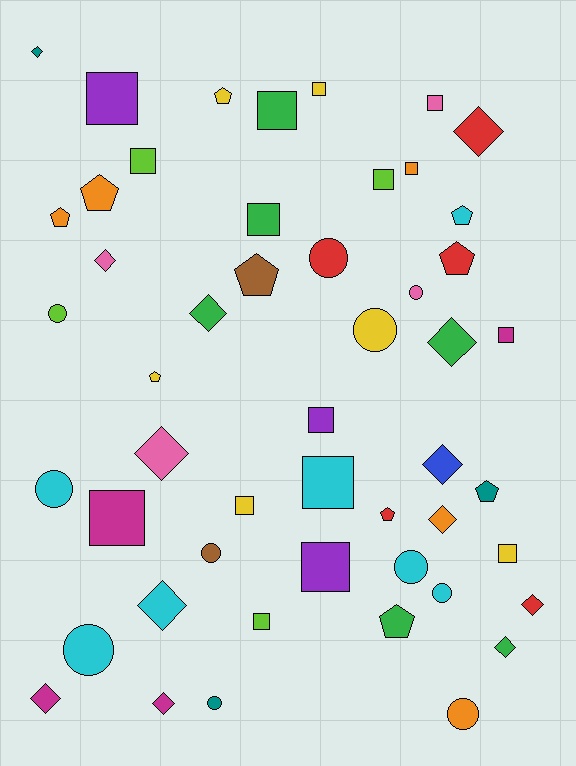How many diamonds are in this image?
There are 13 diamonds.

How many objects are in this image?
There are 50 objects.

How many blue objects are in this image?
There is 1 blue object.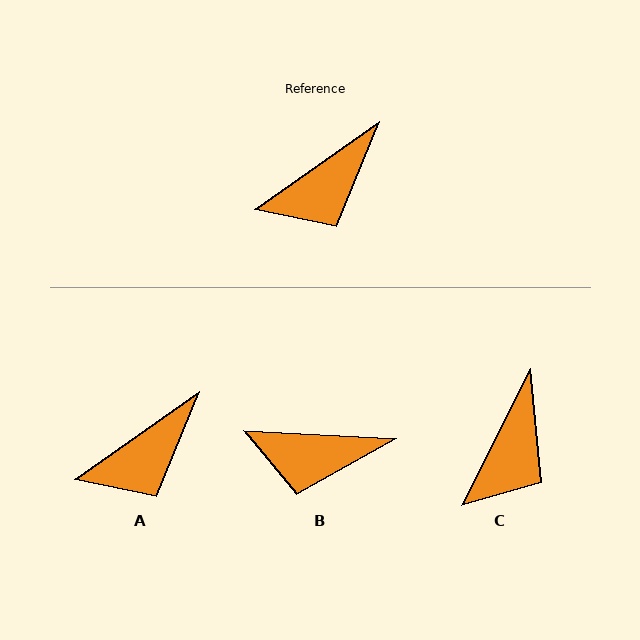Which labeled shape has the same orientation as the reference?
A.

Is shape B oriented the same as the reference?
No, it is off by about 38 degrees.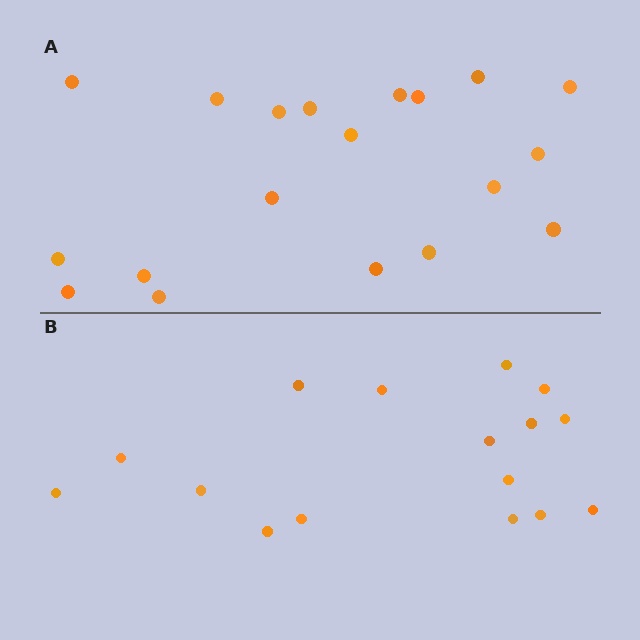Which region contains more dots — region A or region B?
Region A (the top region) has more dots.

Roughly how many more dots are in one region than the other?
Region A has just a few more — roughly 2 or 3 more dots than region B.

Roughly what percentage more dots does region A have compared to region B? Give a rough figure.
About 20% more.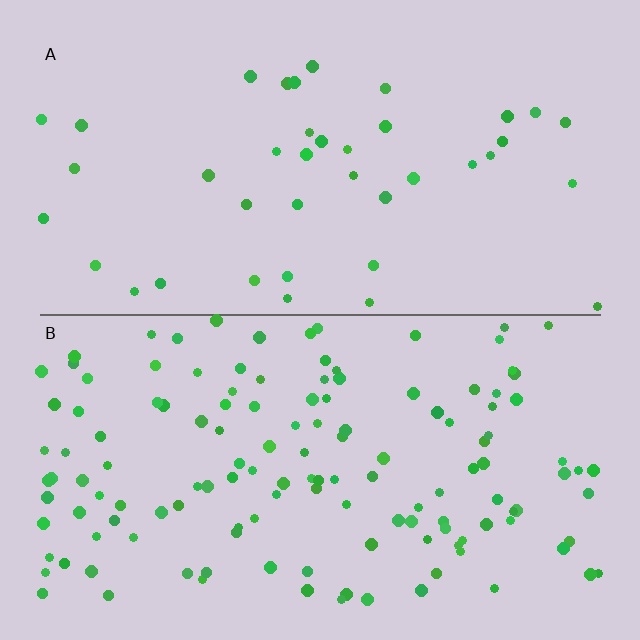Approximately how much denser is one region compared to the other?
Approximately 3.3× — region B over region A.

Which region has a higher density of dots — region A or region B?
B (the bottom).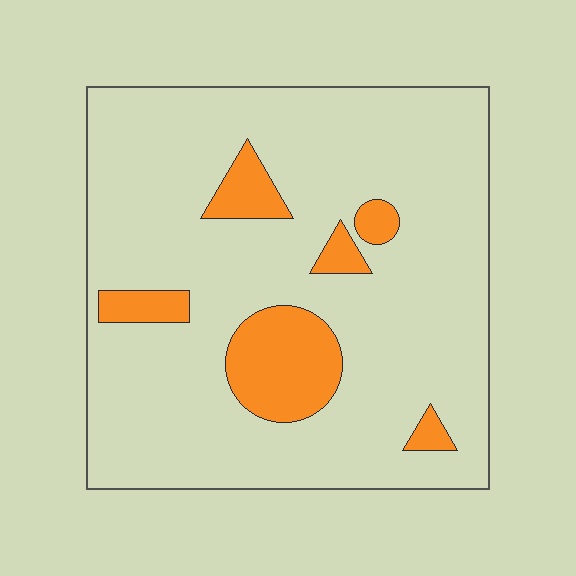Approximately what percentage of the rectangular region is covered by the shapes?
Approximately 15%.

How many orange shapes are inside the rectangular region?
6.